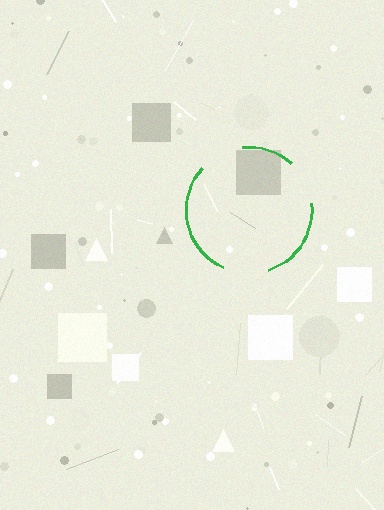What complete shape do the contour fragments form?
The contour fragments form a circle.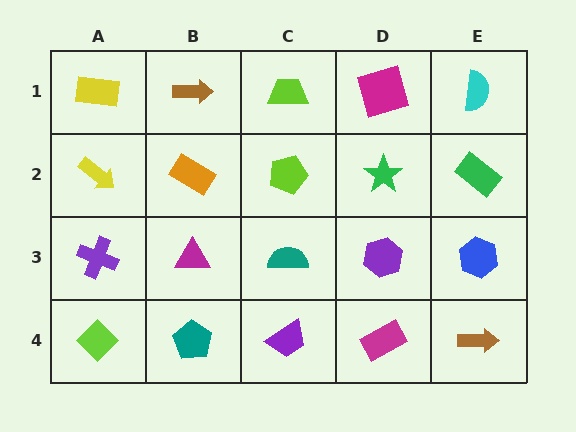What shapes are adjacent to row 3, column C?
A lime pentagon (row 2, column C), a purple trapezoid (row 4, column C), a magenta triangle (row 3, column B), a purple hexagon (row 3, column D).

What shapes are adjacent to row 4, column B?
A magenta triangle (row 3, column B), a lime diamond (row 4, column A), a purple trapezoid (row 4, column C).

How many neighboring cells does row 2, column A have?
3.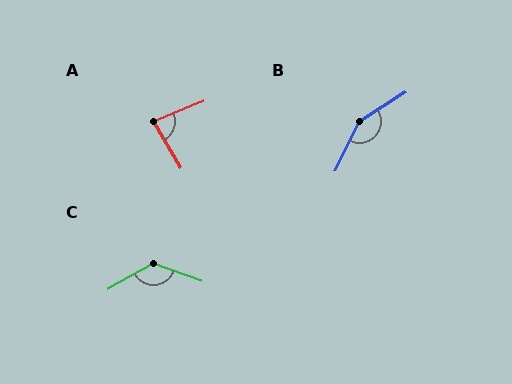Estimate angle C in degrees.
Approximately 130 degrees.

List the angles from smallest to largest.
A (81°), C (130°), B (149°).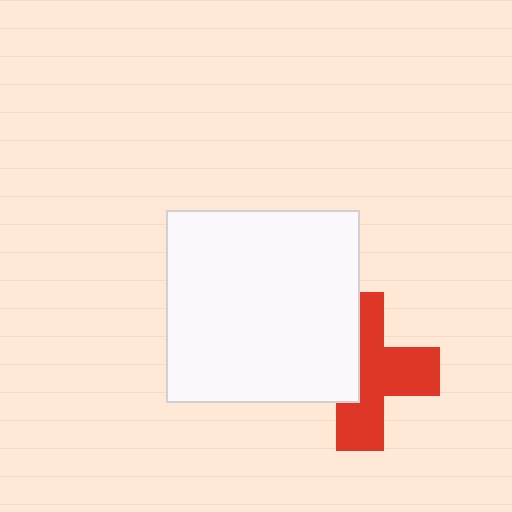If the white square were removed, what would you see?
You would see the complete red cross.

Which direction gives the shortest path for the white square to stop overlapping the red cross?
Moving left gives the shortest separation.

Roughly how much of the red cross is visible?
About half of it is visible (roughly 59%).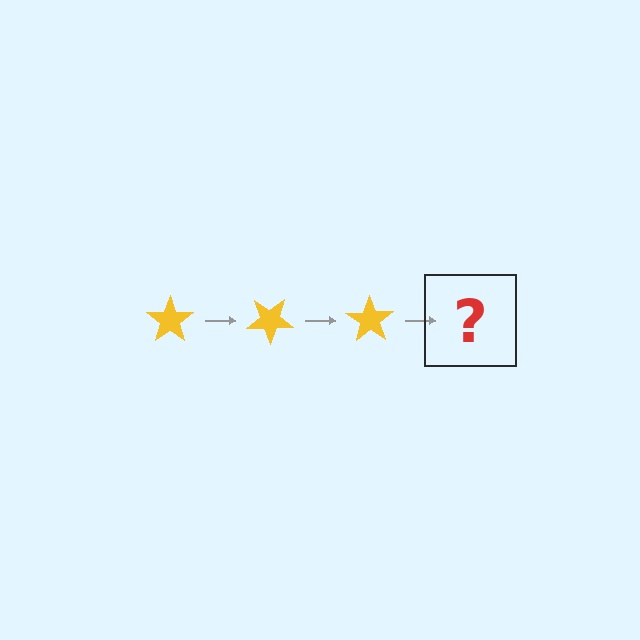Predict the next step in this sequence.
The next step is a yellow star rotated 105 degrees.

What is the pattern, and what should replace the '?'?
The pattern is that the star rotates 35 degrees each step. The '?' should be a yellow star rotated 105 degrees.